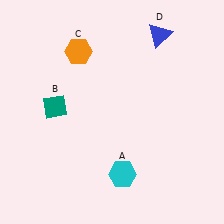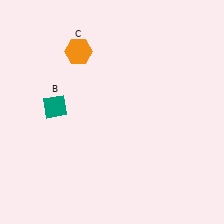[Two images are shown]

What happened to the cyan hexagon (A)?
The cyan hexagon (A) was removed in Image 2. It was in the bottom-right area of Image 1.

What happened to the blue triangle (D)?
The blue triangle (D) was removed in Image 2. It was in the top-right area of Image 1.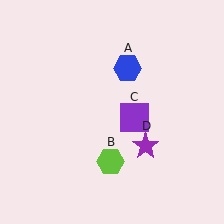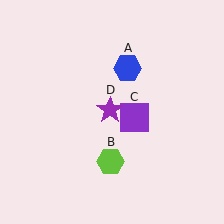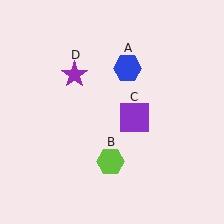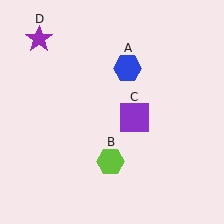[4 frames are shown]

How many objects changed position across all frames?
1 object changed position: purple star (object D).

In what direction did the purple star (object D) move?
The purple star (object D) moved up and to the left.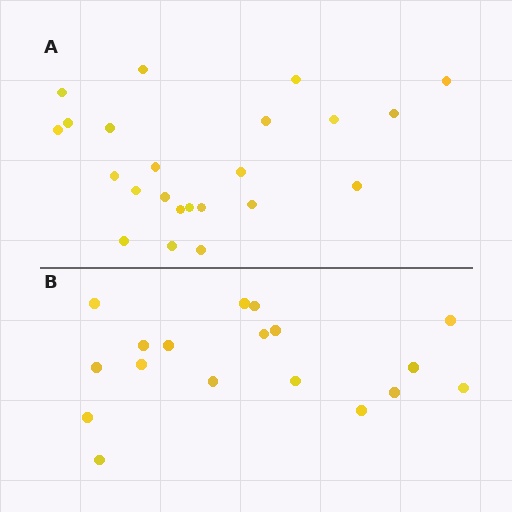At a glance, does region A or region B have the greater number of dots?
Region A (the top region) has more dots.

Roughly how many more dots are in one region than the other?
Region A has about 5 more dots than region B.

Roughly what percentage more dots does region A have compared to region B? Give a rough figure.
About 30% more.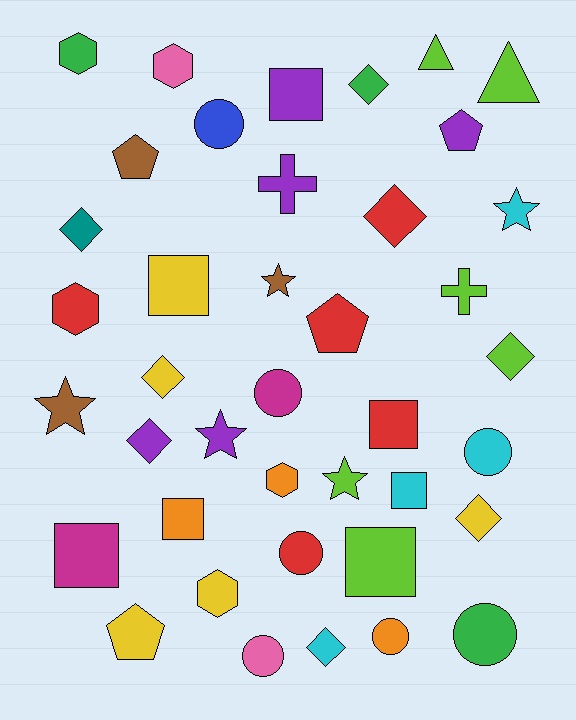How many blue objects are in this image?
There is 1 blue object.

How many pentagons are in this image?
There are 4 pentagons.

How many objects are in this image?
There are 40 objects.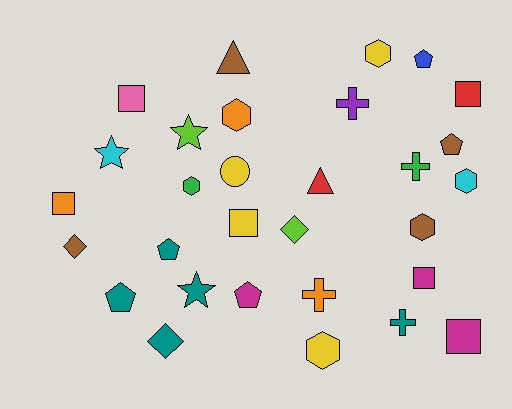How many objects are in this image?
There are 30 objects.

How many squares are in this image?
There are 6 squares.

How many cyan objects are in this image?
There are 2 cyan objects.